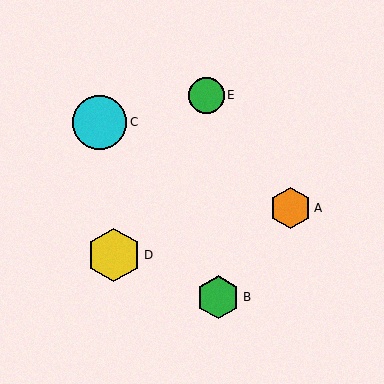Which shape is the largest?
The cyan circle (labeled C) is the largest.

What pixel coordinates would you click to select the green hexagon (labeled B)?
Click at (218, 297) to select the green hexagon B.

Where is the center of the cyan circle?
The center of the cyan circle is at (100, 122).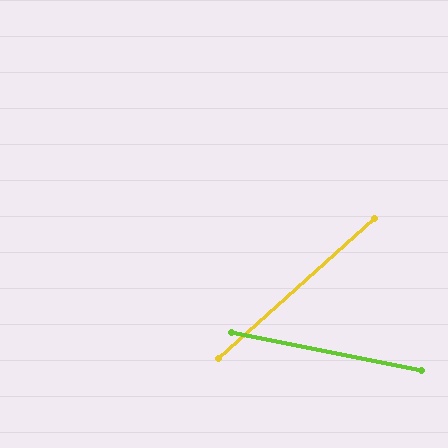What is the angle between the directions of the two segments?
Approximately 53 degrees.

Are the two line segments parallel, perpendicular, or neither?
Neither parallel nor perpendicular — they differ by about 53°.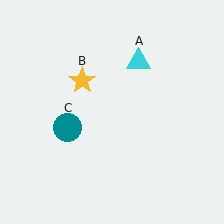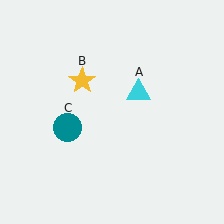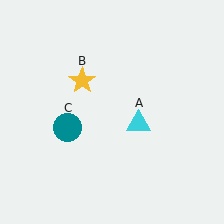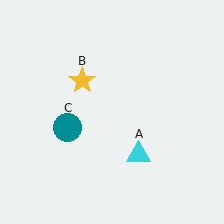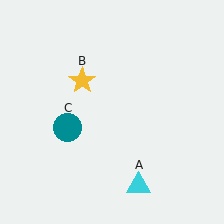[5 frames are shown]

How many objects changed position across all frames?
1 object changed position: cyan triangle (object A).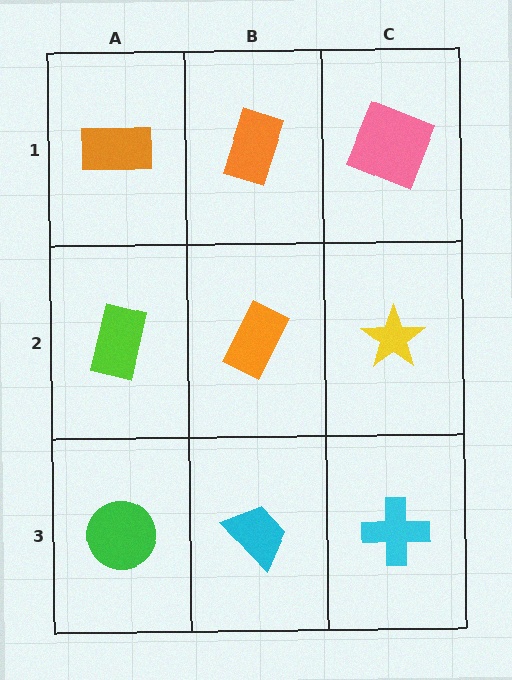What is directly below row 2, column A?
A green circle.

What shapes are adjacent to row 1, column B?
An orange rectangle (row 2, column B), an orange rectangle (row 1, column A), a pink square (row 1, column C).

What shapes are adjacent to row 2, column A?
An orange rectangle (row 1, column A), a green circle (row 3, column A), an orange rectangle (row 2, column B).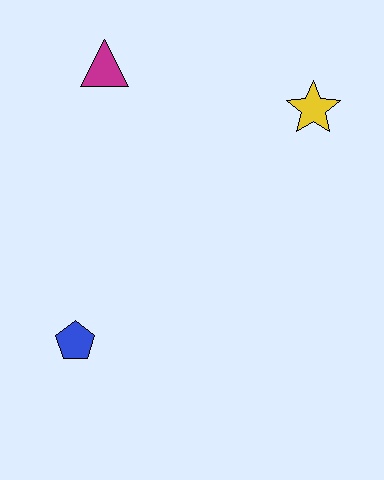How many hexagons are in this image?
There are no hexagons.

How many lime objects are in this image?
There are no lime objects.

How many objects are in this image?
There are 3 objects.